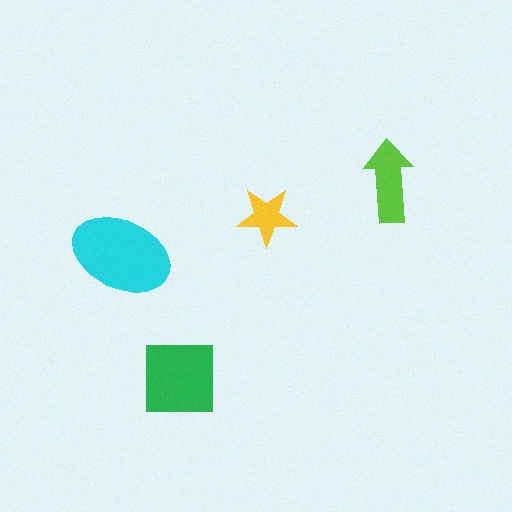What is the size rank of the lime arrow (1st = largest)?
3rd.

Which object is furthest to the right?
The lime arrow is rightmost.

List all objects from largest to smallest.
The cyan ellipse, the green square, the lime arrow, the yellow star.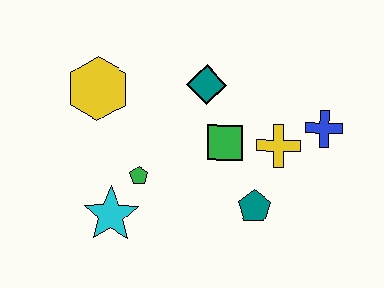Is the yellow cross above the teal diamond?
No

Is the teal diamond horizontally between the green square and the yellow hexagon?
Yes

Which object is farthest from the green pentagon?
The blue cross is farthest from the green pentagon.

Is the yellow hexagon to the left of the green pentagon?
Yes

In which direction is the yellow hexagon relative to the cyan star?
The yellow hexagon is above the cyan star.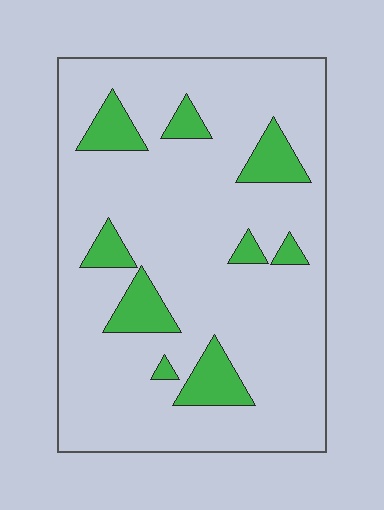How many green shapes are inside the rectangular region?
9.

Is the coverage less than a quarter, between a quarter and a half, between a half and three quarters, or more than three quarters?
Less than a quarter.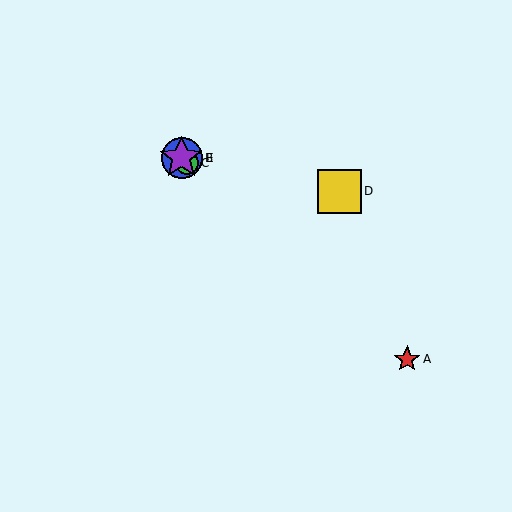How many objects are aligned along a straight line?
4 objects (A, B, C, E) are aligned along a straight line.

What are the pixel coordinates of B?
Object B is at (182, 158).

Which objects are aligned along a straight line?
Objects A, B, C, E are aligned along a straight line.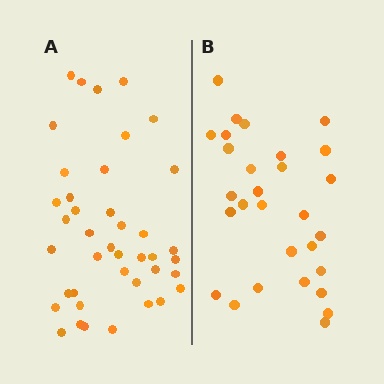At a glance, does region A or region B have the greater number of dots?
Region A (the left region) has more dots.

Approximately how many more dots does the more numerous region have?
Region A has roughly 12 or so more dots than region B.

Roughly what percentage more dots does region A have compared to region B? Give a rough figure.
About 40% more.